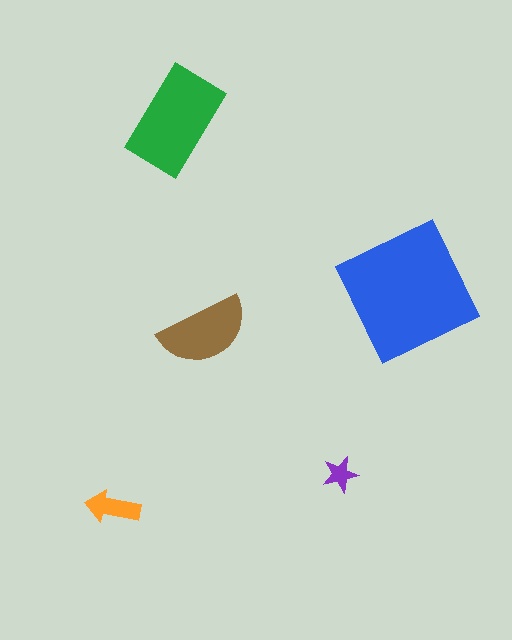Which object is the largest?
The blue square.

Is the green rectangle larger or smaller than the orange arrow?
Larger.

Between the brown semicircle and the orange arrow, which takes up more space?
The brown semicircle.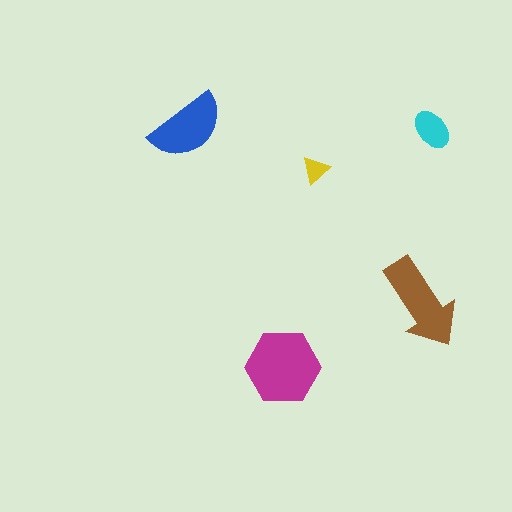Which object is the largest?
The magenta hexagon.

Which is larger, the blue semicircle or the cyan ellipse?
The blue semicircle.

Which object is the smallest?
The yellow triangle.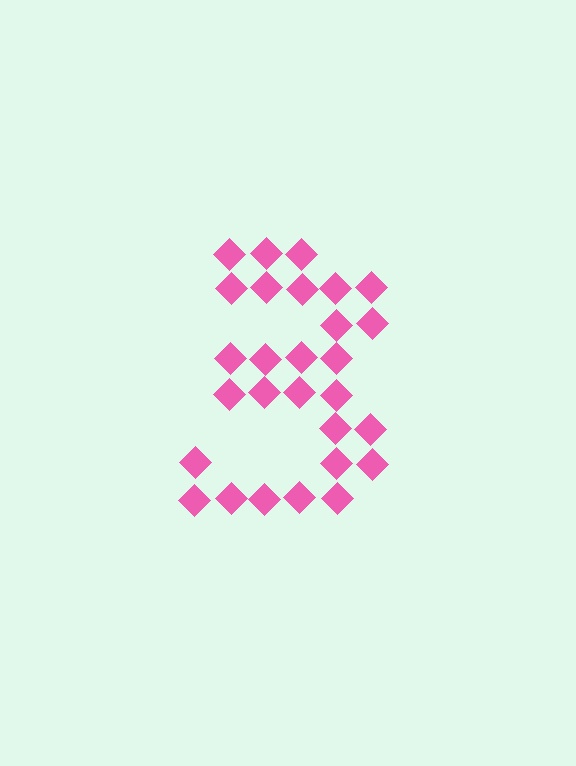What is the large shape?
The large shape is the digit 3.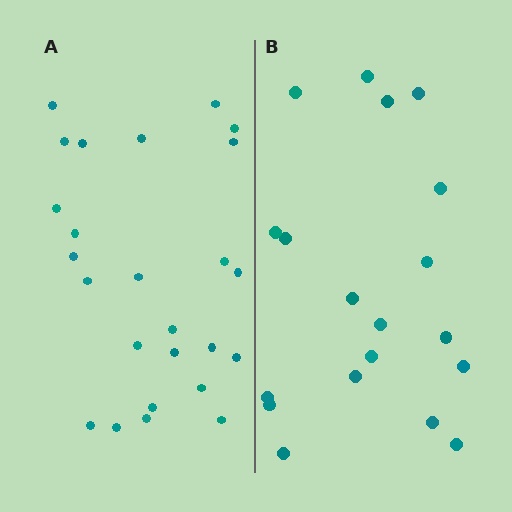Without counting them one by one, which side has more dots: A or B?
Region A (the left region) has more dots.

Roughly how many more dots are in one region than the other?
Region A has about 6 more dots than region B.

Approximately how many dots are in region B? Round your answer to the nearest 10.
About 20 dots. (The exact count is 19, which rounds to 20.)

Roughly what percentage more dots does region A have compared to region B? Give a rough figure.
About 30% more.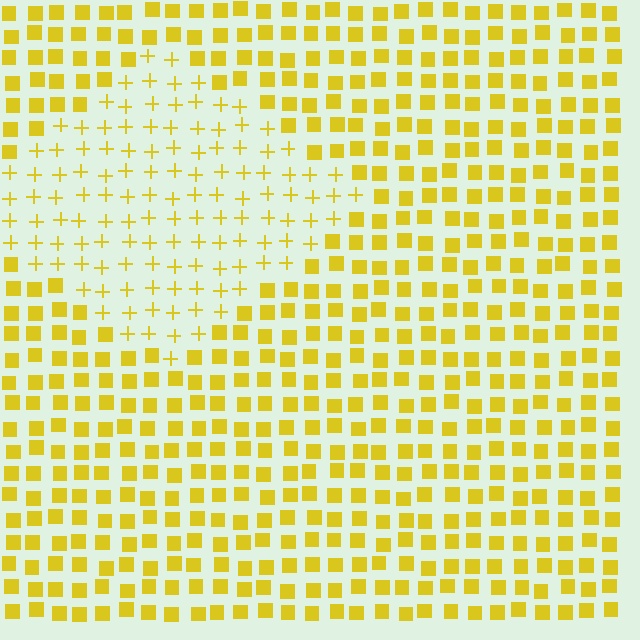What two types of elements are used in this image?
The image uses plus signs inside the diamond region and squares outside it.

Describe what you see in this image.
The image is filled with small yellow elements arranged in a uniform grid. A diamond-shaped region contains plus signs, while the surrounding area contains squares. The boundary is defined purely by the change in element shape.